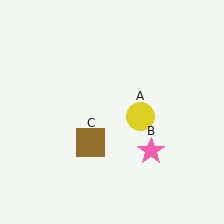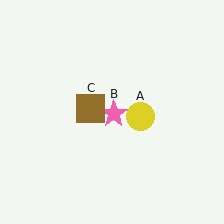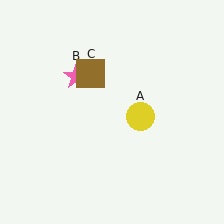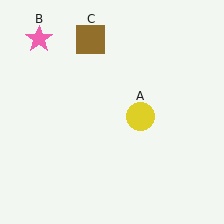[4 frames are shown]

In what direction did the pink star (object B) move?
The pink star (object B) moved up and to the left.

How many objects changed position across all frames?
2 objects changed position: pink star (object B), brown square (object C).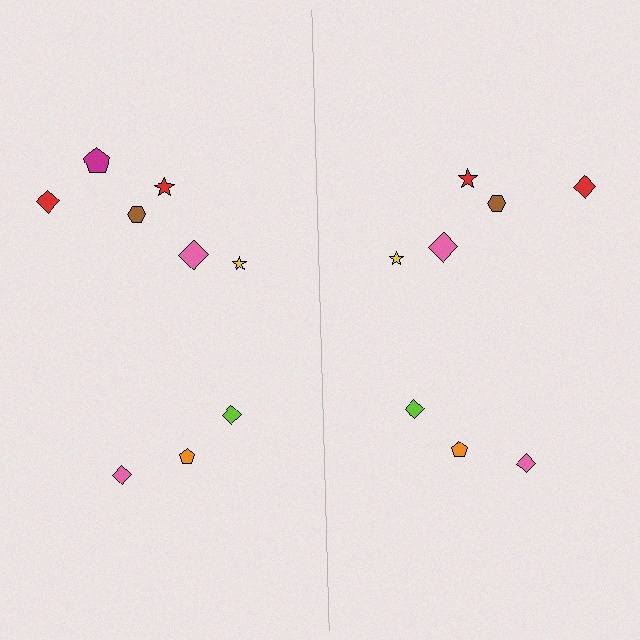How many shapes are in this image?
There are 17 shapes in this image.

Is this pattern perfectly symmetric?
No, the pattern is not perfectly symmetric. A magenta pentagon is missing from the right side.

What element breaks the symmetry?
A magenta pentagon is missing from the right side.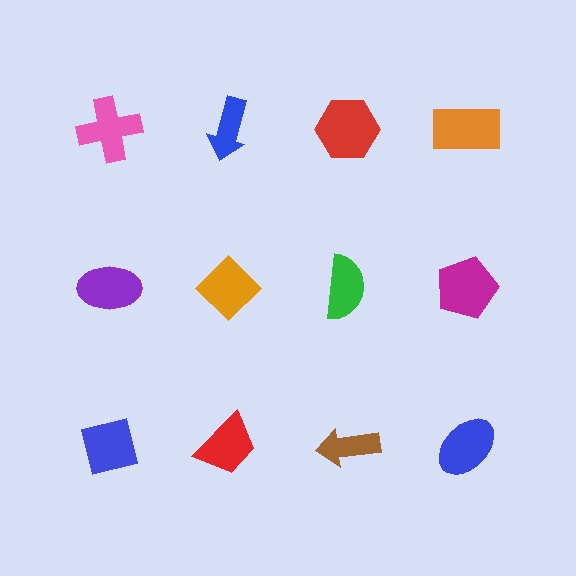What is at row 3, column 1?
A blue square.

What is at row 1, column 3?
A red hexagon.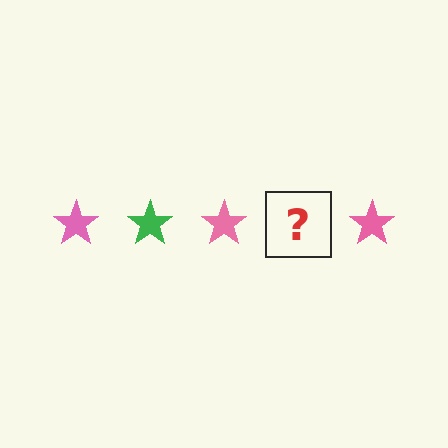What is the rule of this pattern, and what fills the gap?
The rule is that the pattern cycles through pink, green stars. The gap should be filled with a green star.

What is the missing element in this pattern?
The missing element is a green star.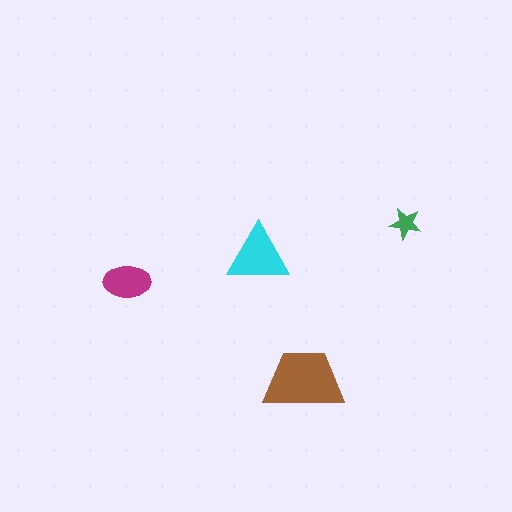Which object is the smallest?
The green star.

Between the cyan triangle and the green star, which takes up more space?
The cyan triangle.